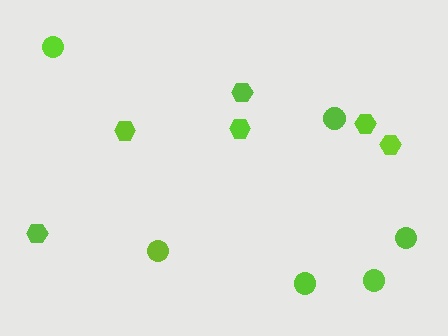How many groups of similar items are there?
There are 2 groups: one group of hexagons (6) and one group of circles (6).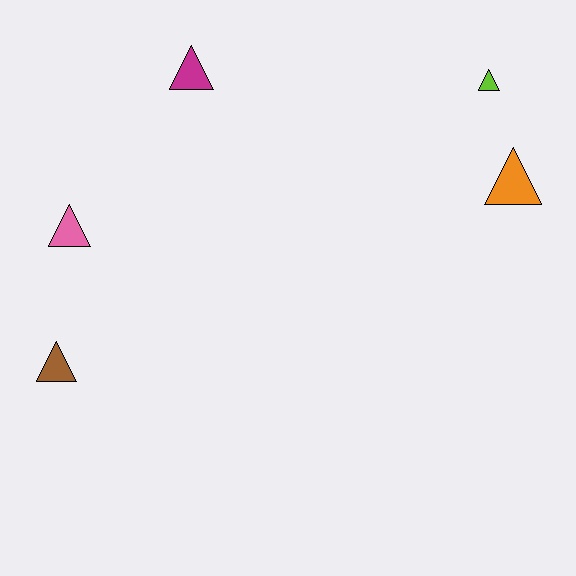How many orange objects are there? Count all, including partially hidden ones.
There is 1 orange object.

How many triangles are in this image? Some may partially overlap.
There are 5 triangles.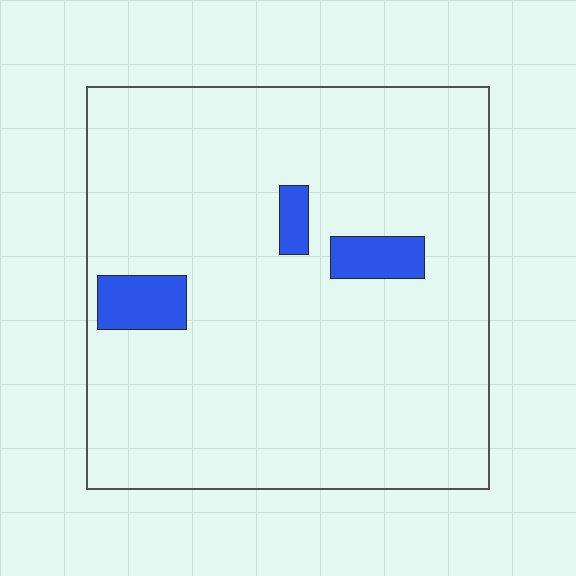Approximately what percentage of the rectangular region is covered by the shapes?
Approximately 5%.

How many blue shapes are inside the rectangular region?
3.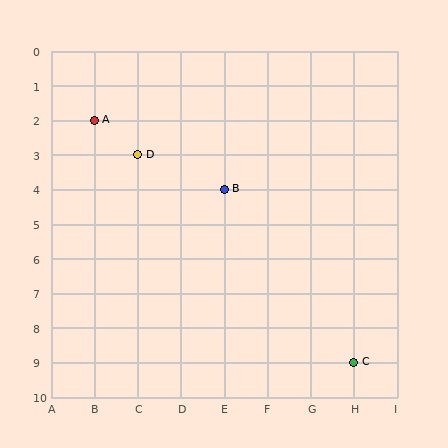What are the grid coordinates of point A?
Point A is at grid coordinates (B, 2).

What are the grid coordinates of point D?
Point D is at grid coordinates (C, 3).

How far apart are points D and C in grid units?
Points D and C are 5 columns and 6 rows apart (about 7.8 grid units diagonally).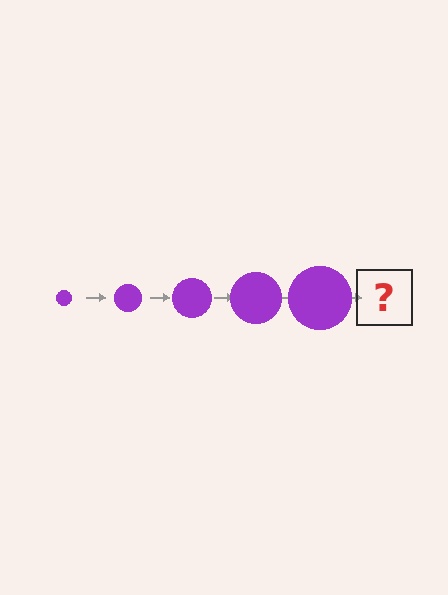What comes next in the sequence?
The next element should be a purple circle, larger than the previous one.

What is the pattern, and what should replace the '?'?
The pattern is that the circle gets progressively larger each step. The '?' should be a purple circle, larger than the previous one.